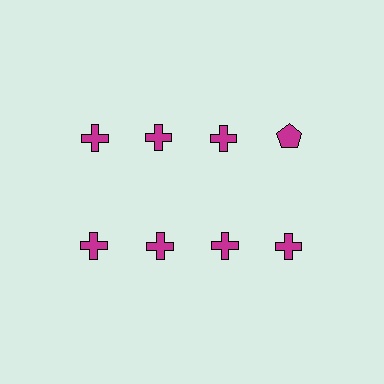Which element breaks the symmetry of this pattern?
The magenta pentagon in the top row, second from right column breaks the symmetry. All other shapes are magenta crosses.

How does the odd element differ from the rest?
It has a different shape: pentagon instead of cross.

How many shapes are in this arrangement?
There are 8 shapes arranged in a grid pattern.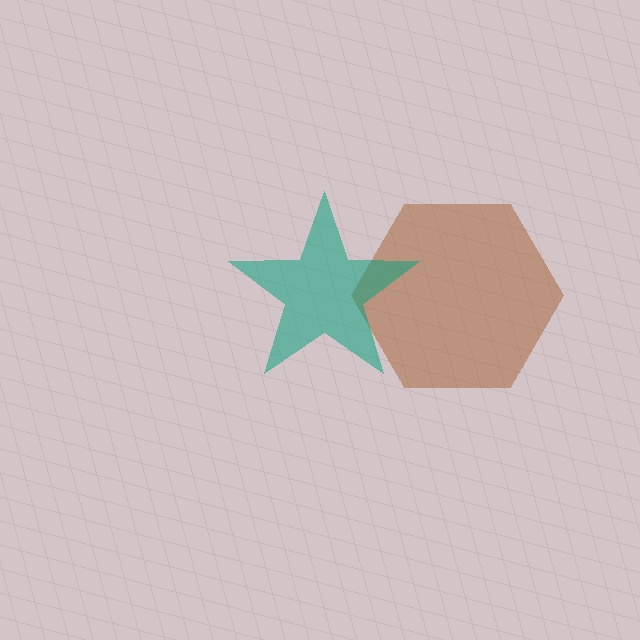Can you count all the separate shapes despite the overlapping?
Yes, there are 2 separate shapes.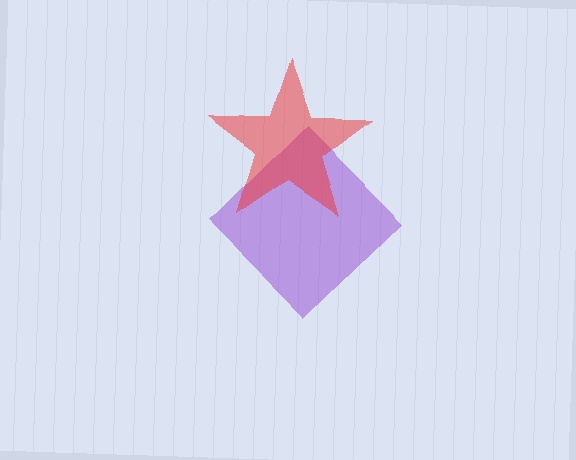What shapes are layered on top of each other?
The layered shapes are: a purple diamond, a red star.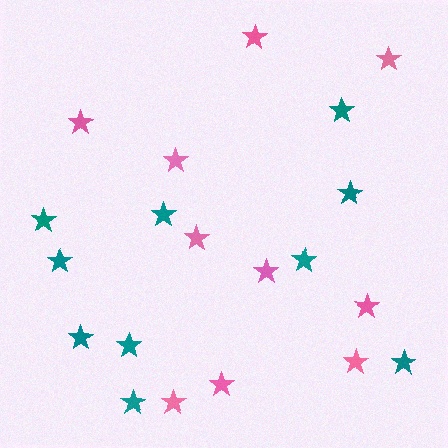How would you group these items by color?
There are 2 groups: one group of pink stars (10) and one group of teal stars (10).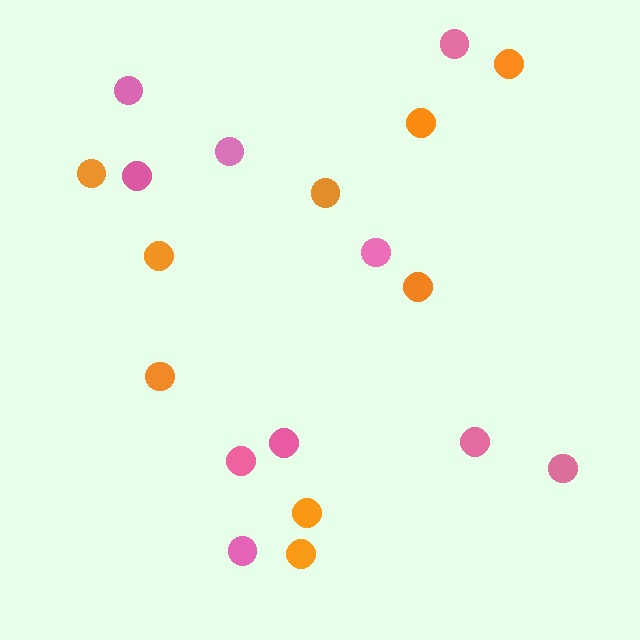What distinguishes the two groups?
There are 2 groups: one group of pink circles (10) and one group of orange circles (9).